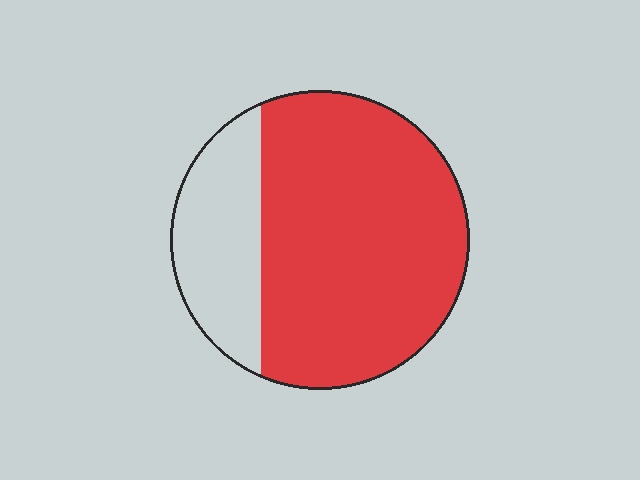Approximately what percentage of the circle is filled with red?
Approximately 75%.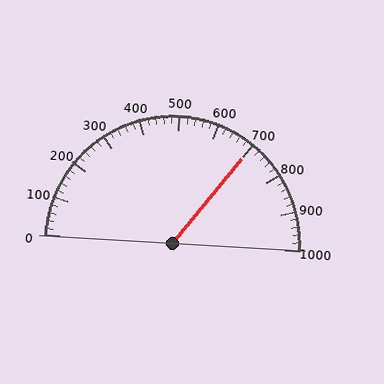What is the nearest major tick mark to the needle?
The nearest major tick mark is 700.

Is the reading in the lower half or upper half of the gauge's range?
The reading is in the upper half of the range (0 to 1000).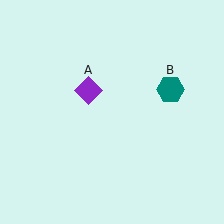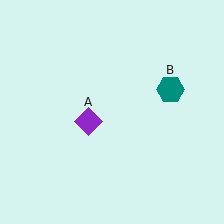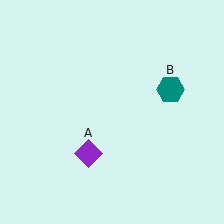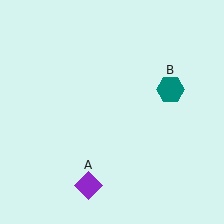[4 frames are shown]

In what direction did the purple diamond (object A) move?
The purple diamond (object A) moved down.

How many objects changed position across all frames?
1 object changed position: purple diamond (object A).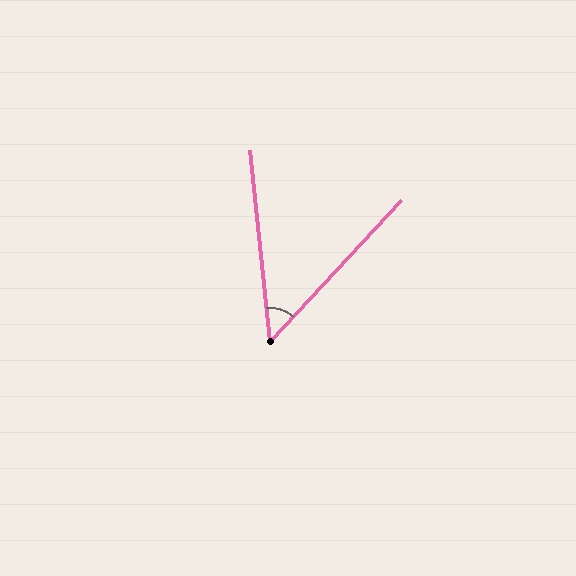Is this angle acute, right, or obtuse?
It is acute.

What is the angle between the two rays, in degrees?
Approximately 49 degrees.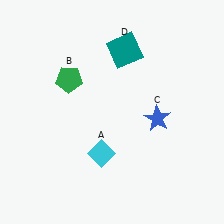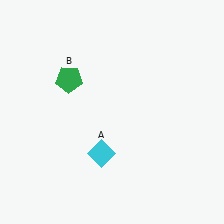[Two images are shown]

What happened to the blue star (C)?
The blue star (C) was removed in Image 2. It was in the bottom-right area of Image 1.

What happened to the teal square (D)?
The teal square (D) was removed in Image 2. It was in the top-right area of Image 1.